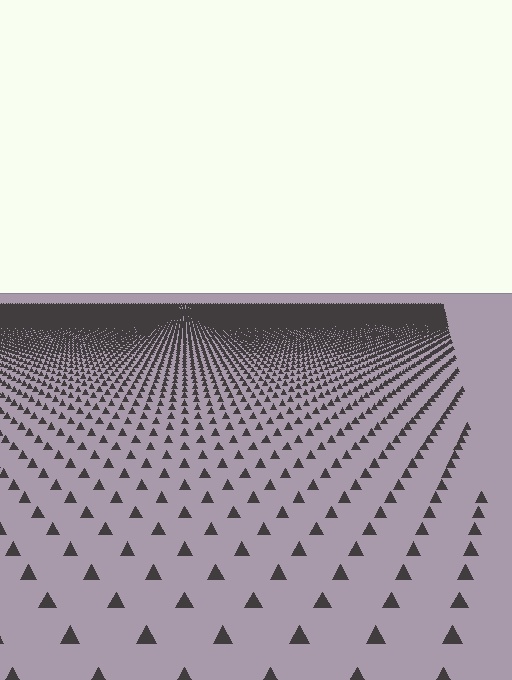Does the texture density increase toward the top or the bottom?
Density increases toward the top.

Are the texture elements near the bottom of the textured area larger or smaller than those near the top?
Larger. Near the bottom, elements are closer to the viewer and appear at a bigger on-screen size.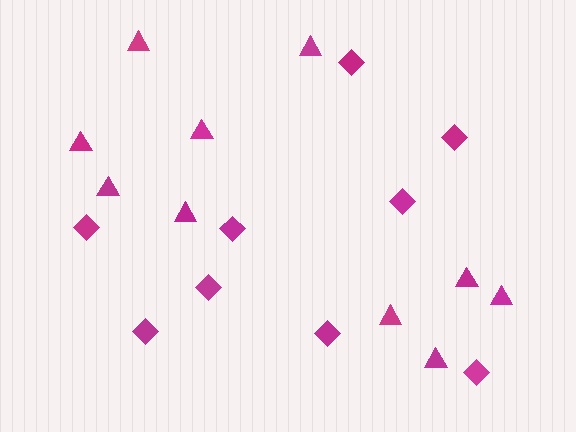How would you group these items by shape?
There are 2 groups: one group of diamonds (9) and one group of triangles (10).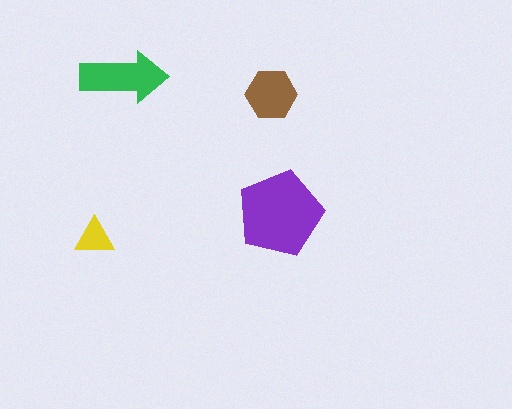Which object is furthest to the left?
The yellow triangle is leftmost.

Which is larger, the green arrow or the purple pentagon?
The purple pentagon.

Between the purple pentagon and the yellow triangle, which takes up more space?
The purple pentagon.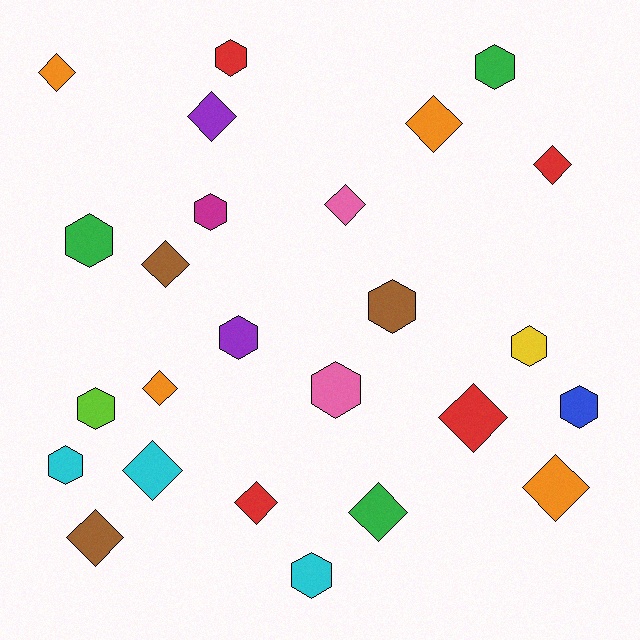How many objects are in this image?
There are 25 objects.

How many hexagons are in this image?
There are 12 hexagons.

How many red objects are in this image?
There are 4 red objects.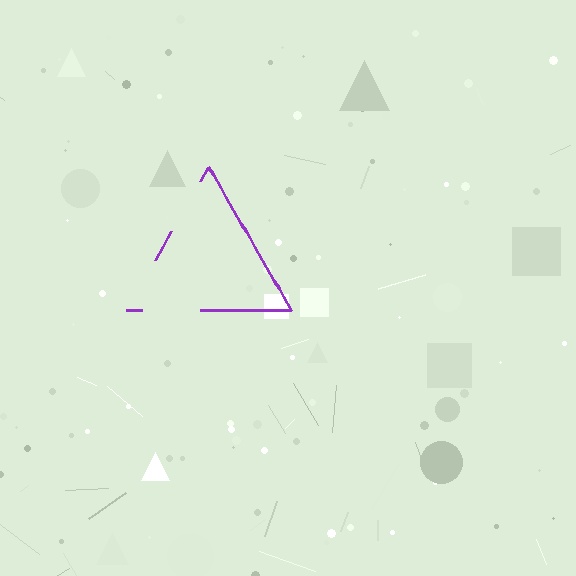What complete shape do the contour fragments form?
The contour fragments form a triangle.